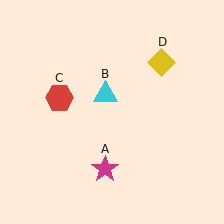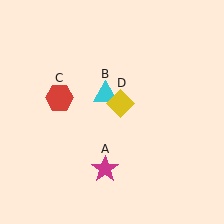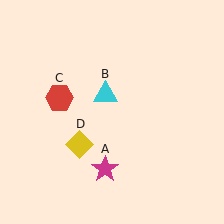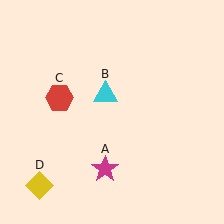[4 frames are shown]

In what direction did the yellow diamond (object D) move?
The yellow diamond (object D) moved down and to the left.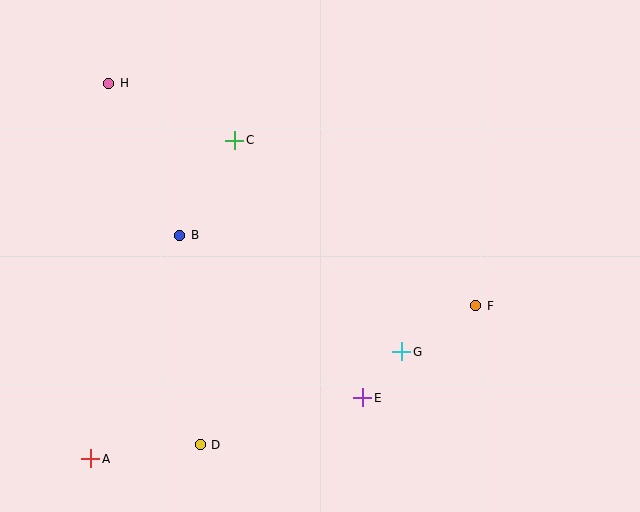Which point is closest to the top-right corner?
Point F is closest to the top-right corner.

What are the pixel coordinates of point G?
Point G is at (401, 352).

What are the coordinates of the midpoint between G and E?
The midpoint between G and E is at (382, 375).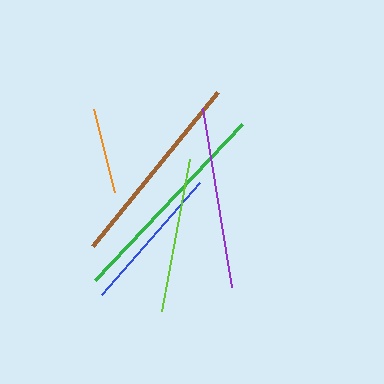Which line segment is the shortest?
The orange line is the shortest at approximately 85 pixels.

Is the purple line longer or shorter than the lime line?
The purple line is longer than the lime line.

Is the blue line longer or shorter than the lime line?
The lime line is longer than the blue line.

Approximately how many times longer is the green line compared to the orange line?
The green line is approximately 2.5 times the length of the orange line.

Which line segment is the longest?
The green line is the longest at approximately 215 pixels.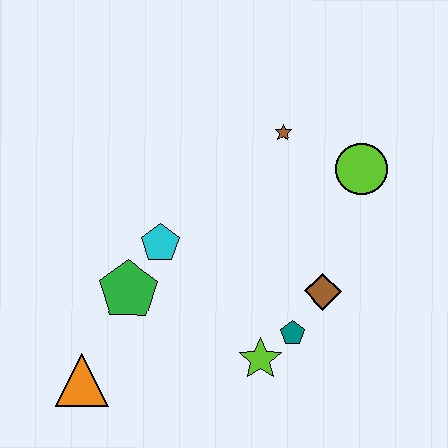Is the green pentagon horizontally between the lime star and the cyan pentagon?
No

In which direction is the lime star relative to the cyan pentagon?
The lime star is below the cyan pentagon.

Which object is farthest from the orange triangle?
The lime circle is farthest from the orange triangle.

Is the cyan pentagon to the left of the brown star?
Yes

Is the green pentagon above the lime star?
Yes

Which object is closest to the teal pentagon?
The lime star is closest to the teal pentagon.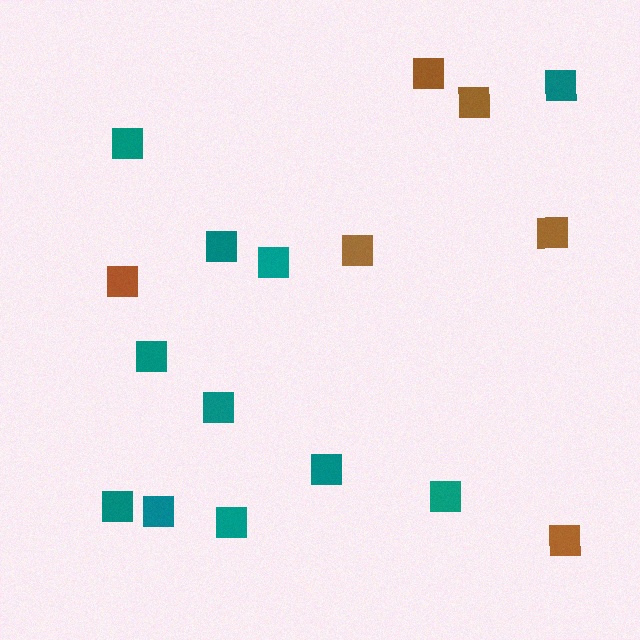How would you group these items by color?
There are 2 groups: one group of brown squares (6) and one group of teal squares (11).